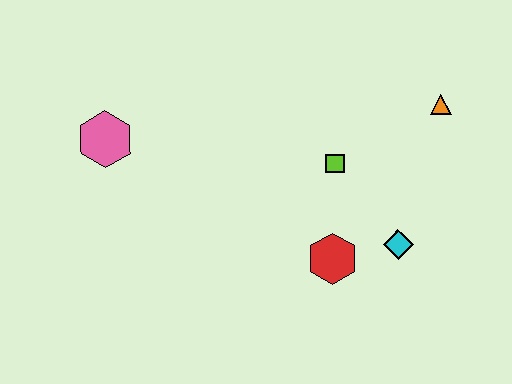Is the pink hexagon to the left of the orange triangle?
Yes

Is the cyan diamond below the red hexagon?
No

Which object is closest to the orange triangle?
The lime square is closest to the orange triangle.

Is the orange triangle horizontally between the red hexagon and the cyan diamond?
No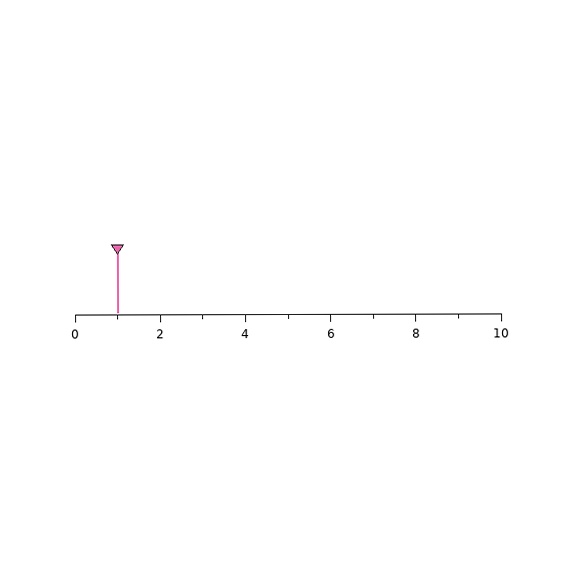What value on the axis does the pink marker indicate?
The marker indicates approximately 1.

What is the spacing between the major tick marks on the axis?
The major ticks are spaced 2 apart.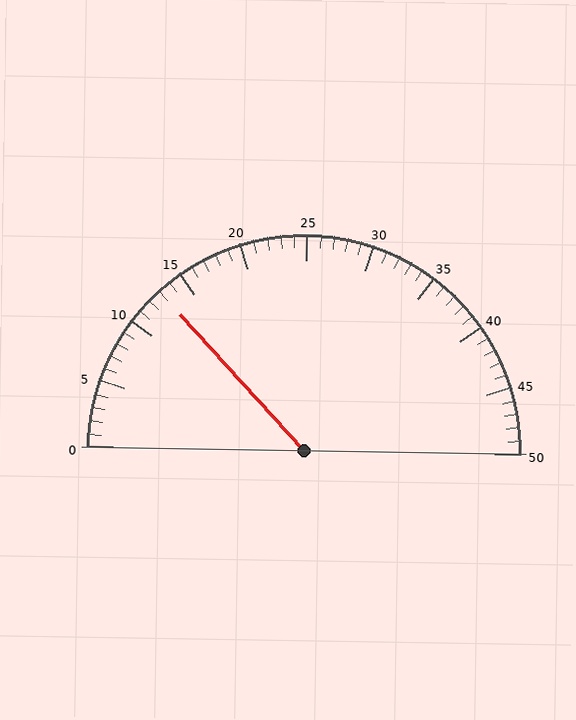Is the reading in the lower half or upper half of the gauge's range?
The reading is in the lower half of the range (0 to 50).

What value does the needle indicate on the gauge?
The needle indicates approximately 13.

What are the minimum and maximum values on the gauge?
The gauge ranges from 0 to 50.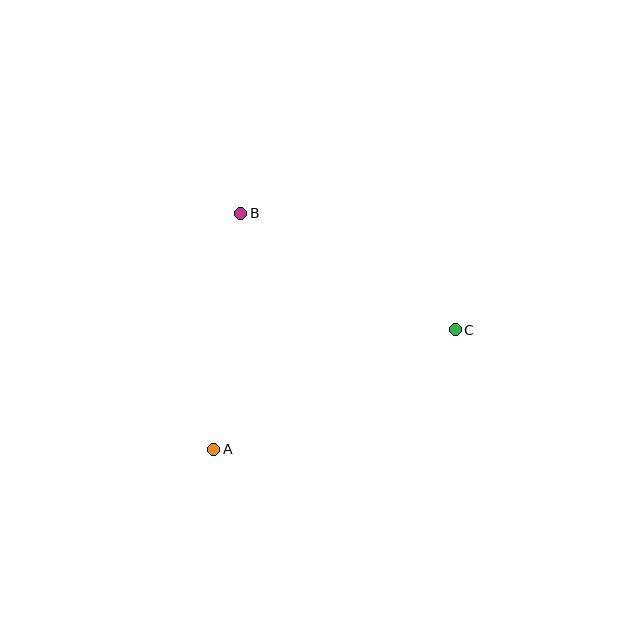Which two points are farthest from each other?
Points A and C are farthest from each other.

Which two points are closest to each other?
Points A and B are closest to each other.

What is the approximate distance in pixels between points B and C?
The distance between B and C is approximately 244 pixels.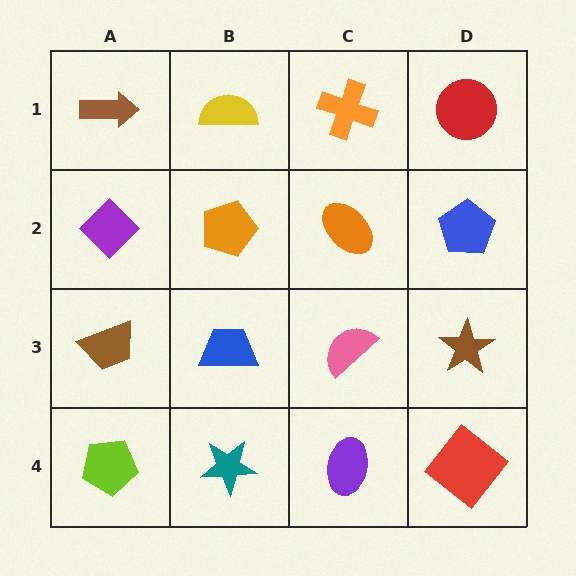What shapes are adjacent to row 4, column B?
A blue trapezoid (row 3, column B), a lime pentagon (row 4, column A), a purple ellipse (row 4, column C).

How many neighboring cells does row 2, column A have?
3.